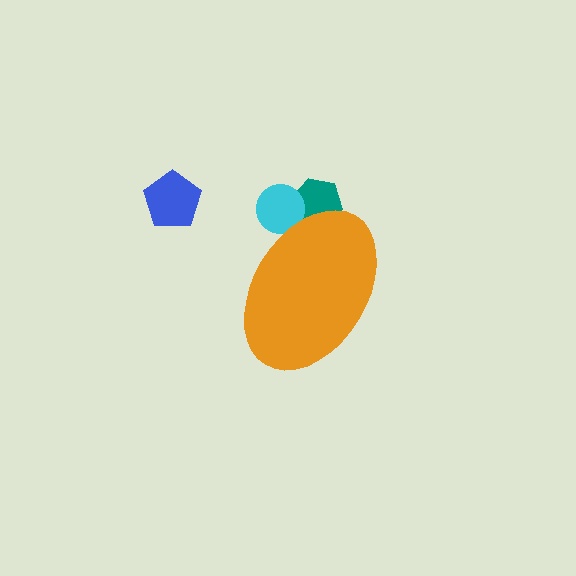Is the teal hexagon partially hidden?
Yes, the teal hexagon is partially hidden behind the orange ellipse.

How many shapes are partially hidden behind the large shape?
2 shapes are partially hidden.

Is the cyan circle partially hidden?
Yes, the cyan circle is partially hidden behind the orange ellipse.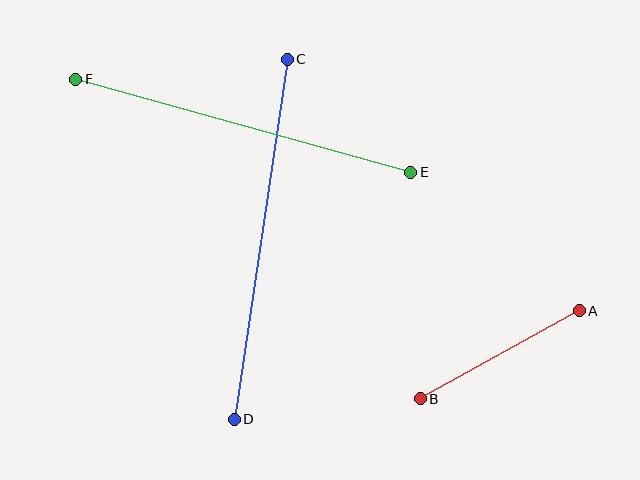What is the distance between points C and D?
The distance is approximately 364 pixels.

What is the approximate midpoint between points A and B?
The midpoint is at approximately (500, 355) pixels.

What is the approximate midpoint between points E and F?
The midpoint is at approximately (243, 126) pixels.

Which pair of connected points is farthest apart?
Points C and D are farthest apart.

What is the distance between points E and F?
The distance is approximately 347 pixels.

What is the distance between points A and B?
The distance is approximately 182 pixels.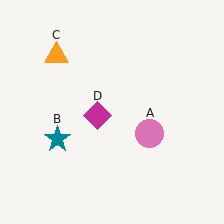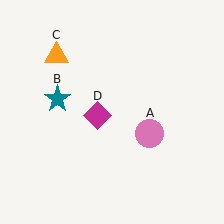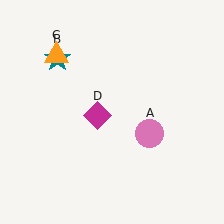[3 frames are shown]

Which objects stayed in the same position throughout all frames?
Pink circle (object A) and orange triangle (object C) and magenta diamond (object D) remained stationary.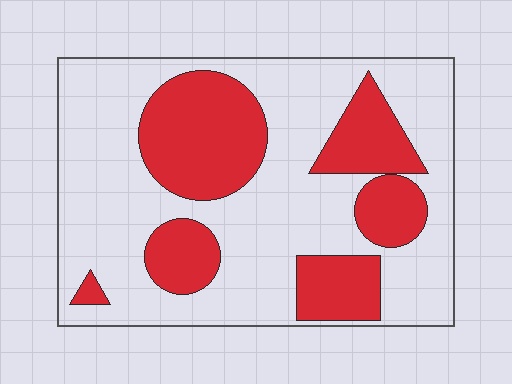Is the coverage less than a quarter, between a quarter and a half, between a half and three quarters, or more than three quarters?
Between a quarter and a half.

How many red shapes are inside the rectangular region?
6.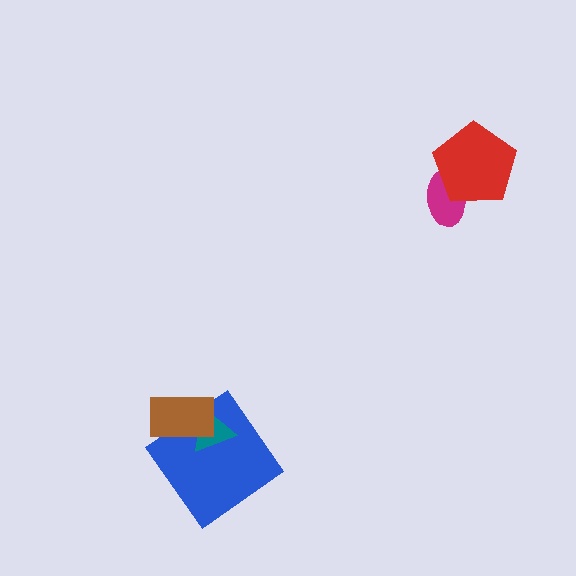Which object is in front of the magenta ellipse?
The red pentagon is in front of the magenta ellipse.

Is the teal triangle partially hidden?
Yes, it is partially covered by another shape.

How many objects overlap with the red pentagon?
1 object overlaps with the red pentagon.